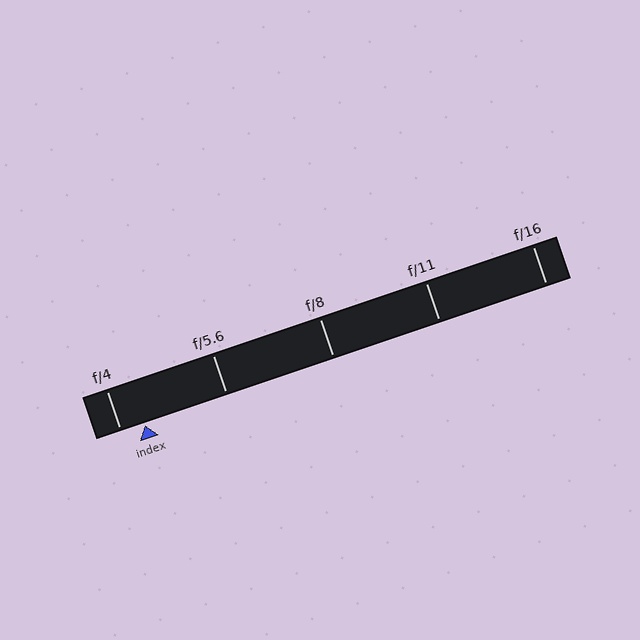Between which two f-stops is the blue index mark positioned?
The index mark is between f/4 and f/5.6.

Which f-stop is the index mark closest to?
The index mark is closest to f/4.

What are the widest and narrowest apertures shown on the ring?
The widest aperture shown is f/4 and the narrowest is f/16.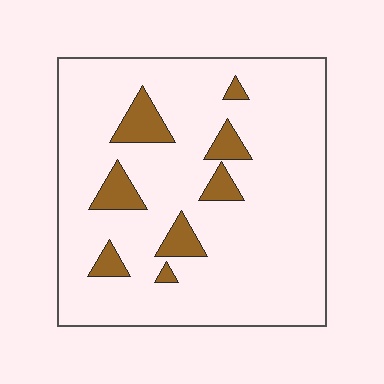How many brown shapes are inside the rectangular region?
8.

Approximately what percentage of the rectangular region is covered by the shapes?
Approximately 10%.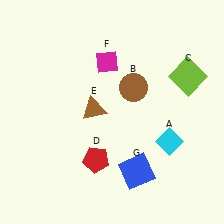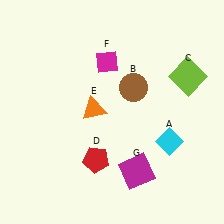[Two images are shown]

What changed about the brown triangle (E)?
In Image 1, E is brown. In Image 2, it changed to orange.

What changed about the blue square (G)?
In Image 1, G is blue. In Image 2, it changed to magenta.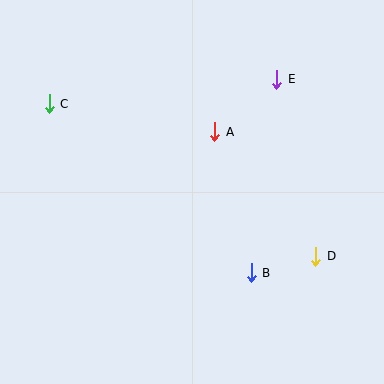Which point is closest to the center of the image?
Point A at (215, 132) is closest to the center.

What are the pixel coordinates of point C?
Point C is at (49, 104).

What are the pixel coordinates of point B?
Point B is at (251, 273).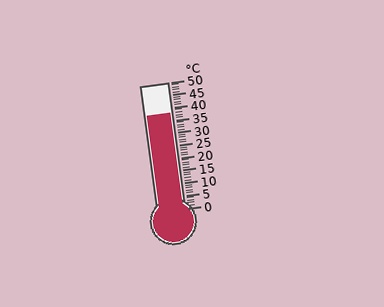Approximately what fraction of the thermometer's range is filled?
The thermometer is filled to approximately 75% of its range.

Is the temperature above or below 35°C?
The temperature is above 35°C.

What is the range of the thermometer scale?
The thermometer scale ranges from 0°C to 50°C.